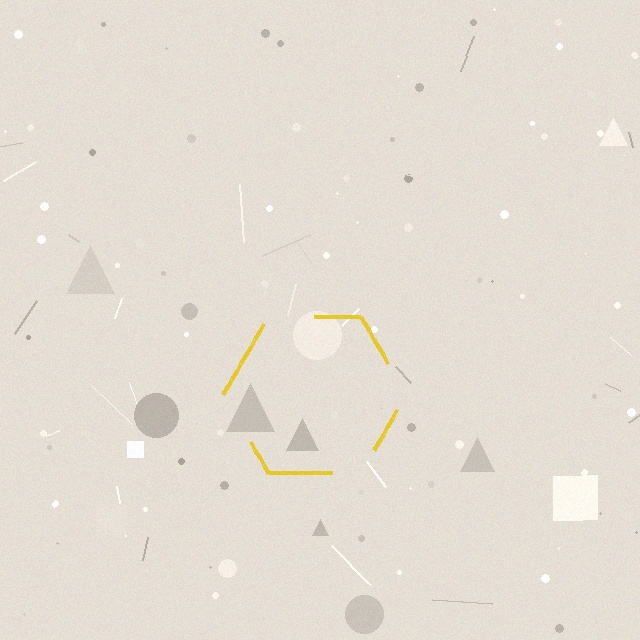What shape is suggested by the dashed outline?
The dashed outline suggests a hexagon.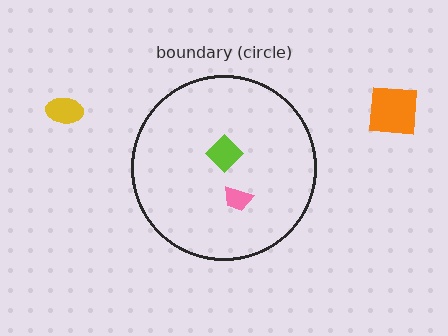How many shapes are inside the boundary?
2 inside, 2 outside.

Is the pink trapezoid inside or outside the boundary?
Inside.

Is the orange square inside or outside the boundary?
Outside.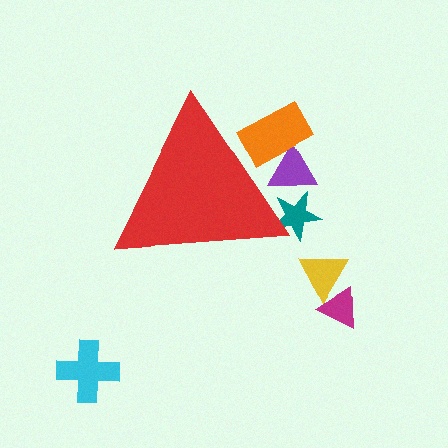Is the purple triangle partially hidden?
Yes, the purple triangle is partially hidden behind the red triangle.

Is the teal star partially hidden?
Yes, the teal star is partially hidden behind the red triangle.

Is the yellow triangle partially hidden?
No, the yellow triangle is fully visible.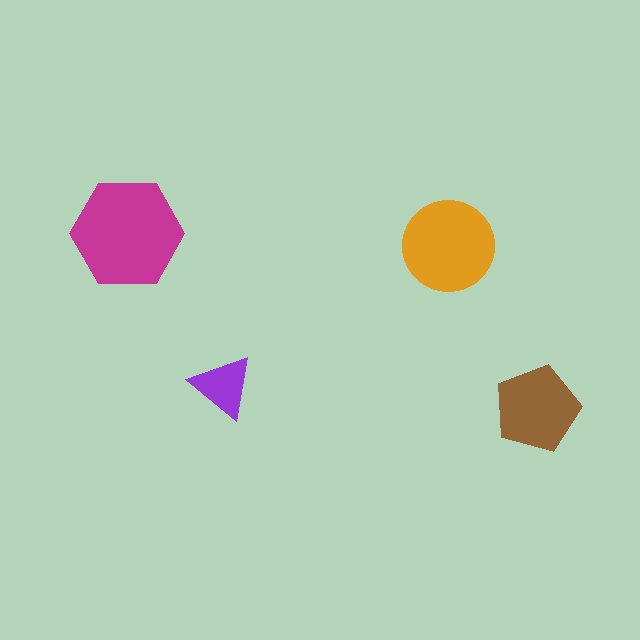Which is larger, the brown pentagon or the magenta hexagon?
The magenta hexagon.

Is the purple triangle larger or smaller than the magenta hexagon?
Smaller.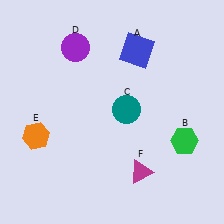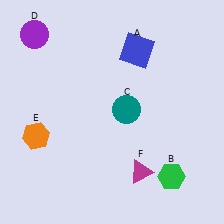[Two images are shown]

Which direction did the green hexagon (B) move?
The green hexagon (B) moved down.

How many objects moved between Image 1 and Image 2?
2 objects moved between the two images.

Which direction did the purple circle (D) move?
The purple circle (D) moved left.